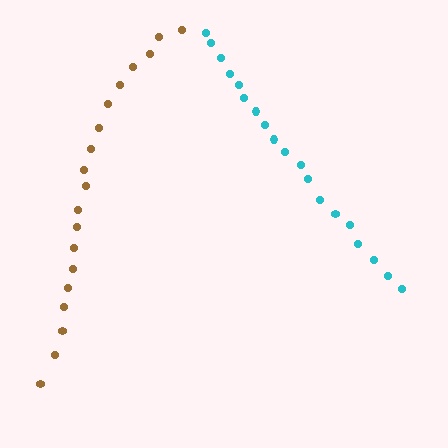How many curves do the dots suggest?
There are 2 distinct paths.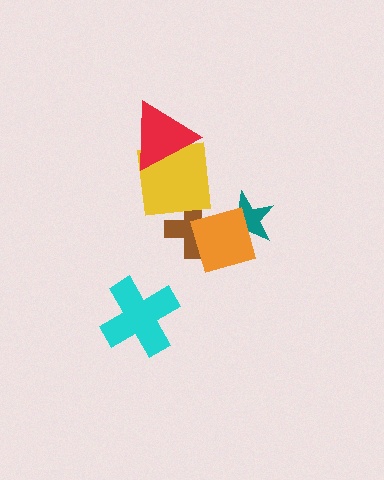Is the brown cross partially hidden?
Yes, it is partially covered by another shape.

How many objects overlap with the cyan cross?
0 objects overlap with the cyan cross.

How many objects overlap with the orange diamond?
2 objects overlap with the orange diamond.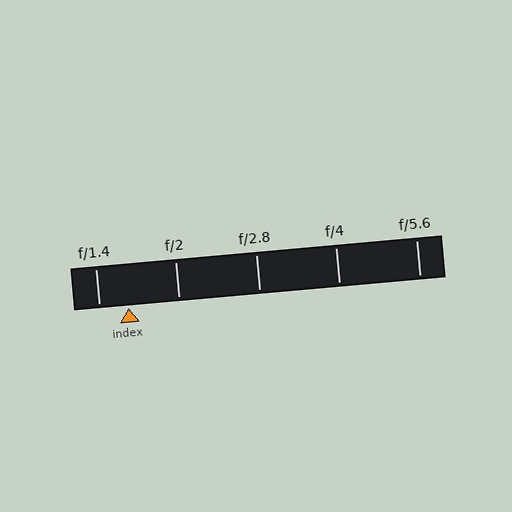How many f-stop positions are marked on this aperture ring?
There are 5 f-stop positions marked.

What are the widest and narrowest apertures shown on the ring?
The widest aperture shown is f/1.4 and the narrowest is f/5.6.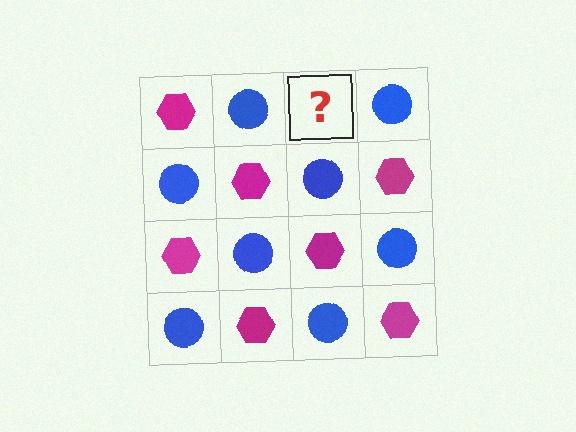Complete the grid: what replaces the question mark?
The question mark should be replaced with a magenta hexagon.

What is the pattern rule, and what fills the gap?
The rule is that it alternates magenta hexagon and blue circle in a checkerboard pattern. The gap should be filled with a magenta hexagon.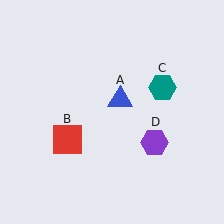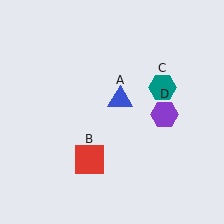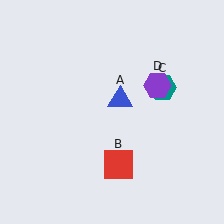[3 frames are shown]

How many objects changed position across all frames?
2 objects changed position: red square (object B), purple hexagon (object D).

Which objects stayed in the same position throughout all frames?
Blue triangle (object A) and teal hexagon (object C) remained stationary.